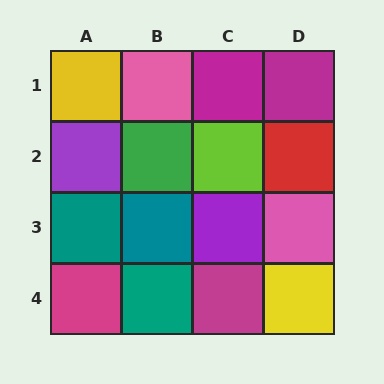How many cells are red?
1 cell is red.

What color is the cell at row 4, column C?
Magenta.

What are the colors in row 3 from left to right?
Teal, teal, purple, pink.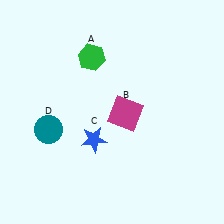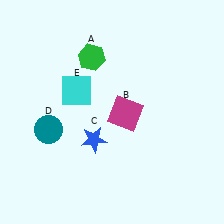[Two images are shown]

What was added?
A cyan square (E) was added in Image 2.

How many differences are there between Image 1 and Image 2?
There is 1 difference between the two images.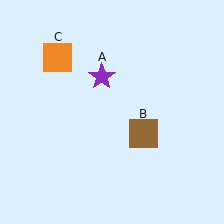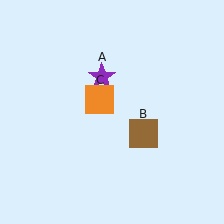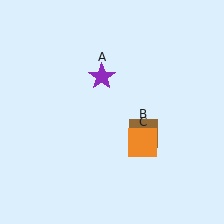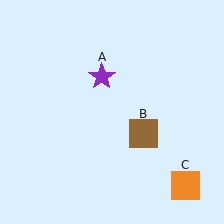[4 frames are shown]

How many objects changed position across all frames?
1 object changed position: orange square (object C).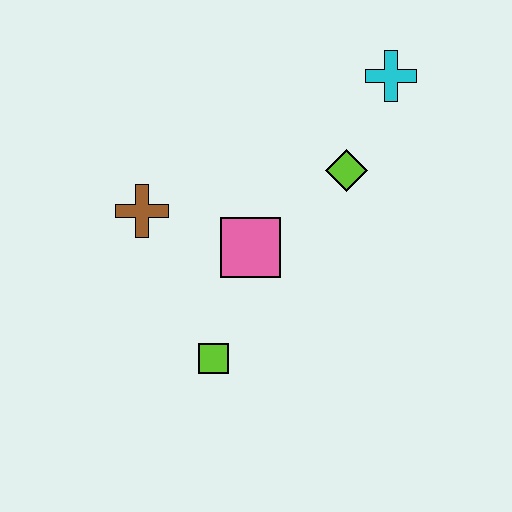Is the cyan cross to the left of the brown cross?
No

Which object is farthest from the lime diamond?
The lime square is farthest from the lime diamond.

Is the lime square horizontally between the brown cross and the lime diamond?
Yes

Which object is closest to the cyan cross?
The lime diamond is closest to the cyan cross.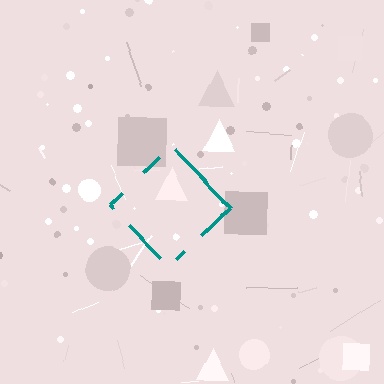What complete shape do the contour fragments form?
The contour fragments form a diamond.